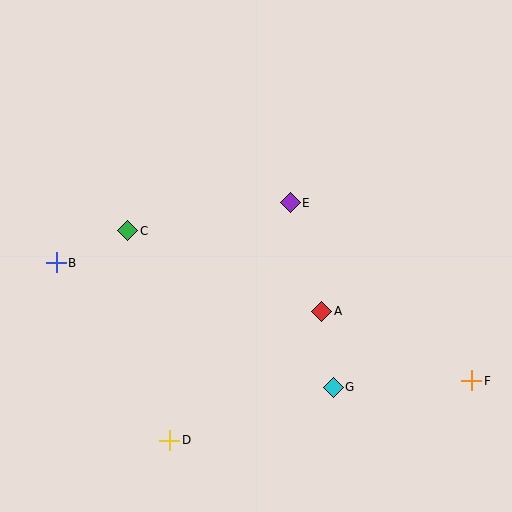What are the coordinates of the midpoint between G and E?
The midpoint between G and E is at (312, 295).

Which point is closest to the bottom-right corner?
Point F is closest to the bottom-right corner.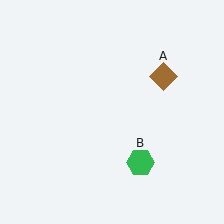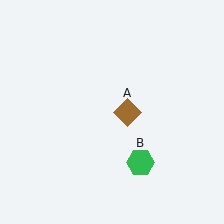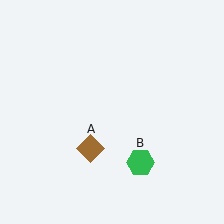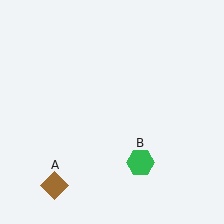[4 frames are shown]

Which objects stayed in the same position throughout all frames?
Green hexagon (object B) remained stationary.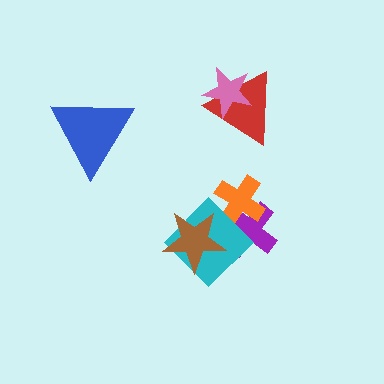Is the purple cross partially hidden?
Yes, it is partially covered by another shape.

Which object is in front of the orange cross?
The cyan diamond is in front of the orange cross.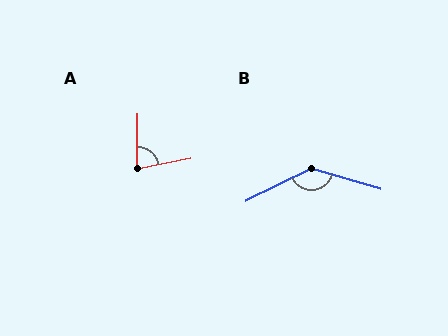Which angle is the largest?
B, at approximately 137 degrees.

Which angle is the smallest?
A, at approximately 78 degrees.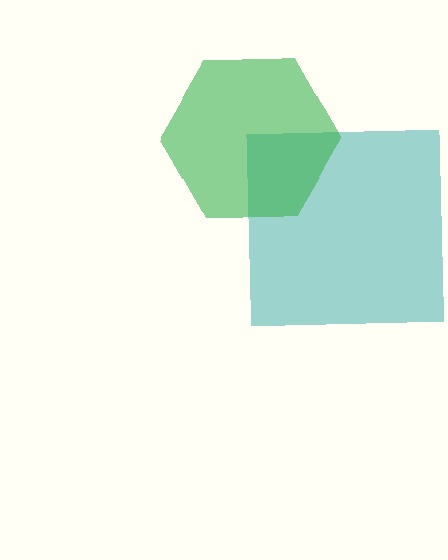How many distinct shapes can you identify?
There are 2 distinct shapes: a teal square, a green hexagon.